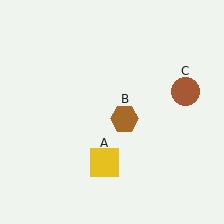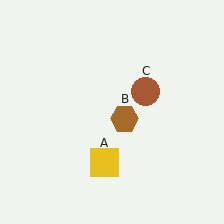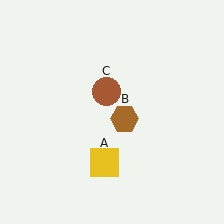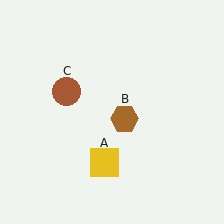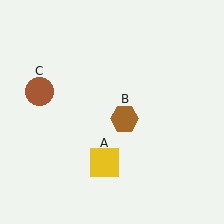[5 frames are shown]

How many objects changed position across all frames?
1 object changed position: brown circle (object C).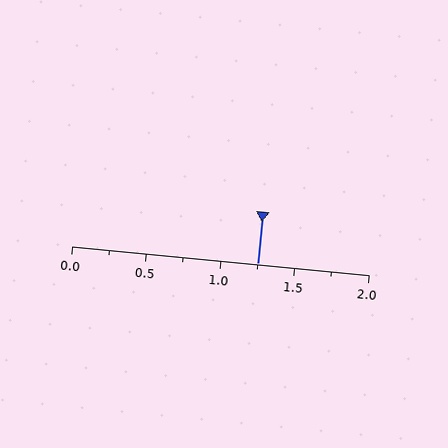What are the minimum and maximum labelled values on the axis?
The axis runs from 0.0 to 2.0.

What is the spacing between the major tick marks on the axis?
The major ticks are spaced 0.5 apart.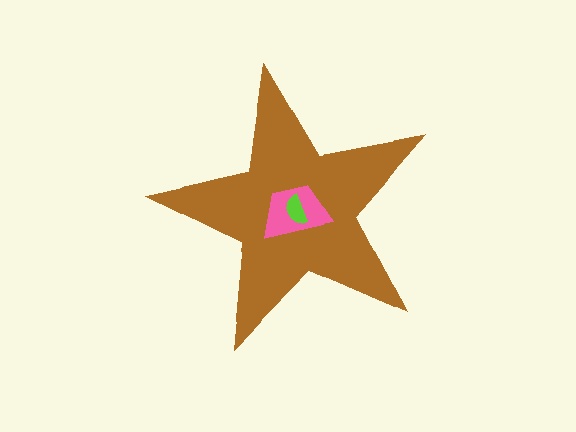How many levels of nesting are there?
3.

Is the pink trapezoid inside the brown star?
Yes.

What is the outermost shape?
The brown star.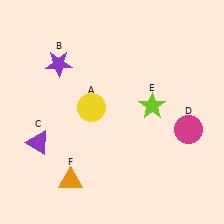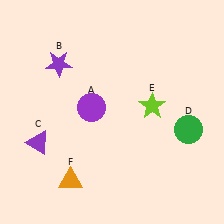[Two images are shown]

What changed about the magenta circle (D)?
In Image 1, D is magenta. In Image 2, it changed to green.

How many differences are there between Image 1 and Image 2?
There are 2 differences between the two images.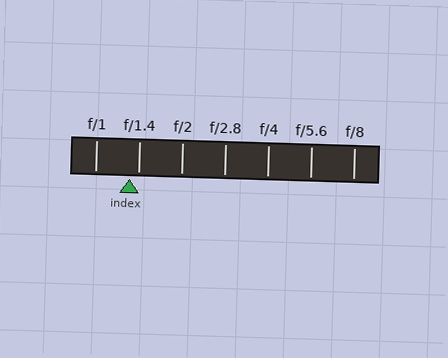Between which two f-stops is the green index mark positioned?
The index mark is between f/1 and f/1.4.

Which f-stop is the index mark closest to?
The index mark is closest to f/1.4.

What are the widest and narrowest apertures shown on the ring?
The widest aperture shown is f/1 and the narrowest is f/8.